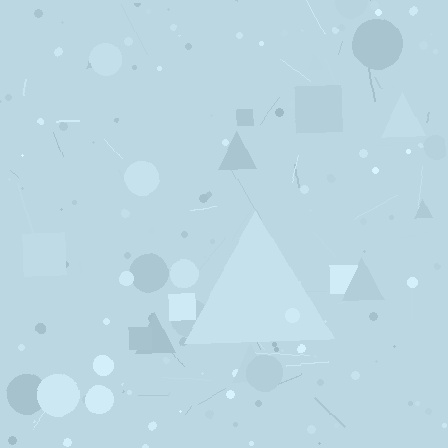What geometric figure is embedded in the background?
A triangle is embedded in the background.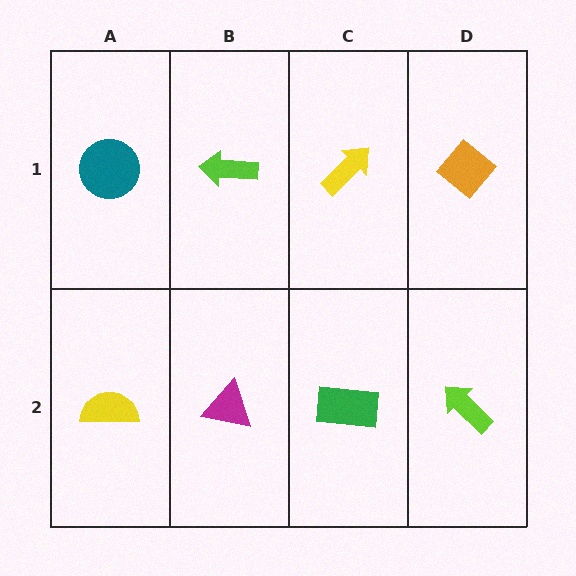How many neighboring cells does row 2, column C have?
3.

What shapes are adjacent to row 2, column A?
A teal circle (row 1, column A), a magenta triangle (row 2, column B).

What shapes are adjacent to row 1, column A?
A yellow semicircle (row 2, column A), a lime arrow (row 1, column B).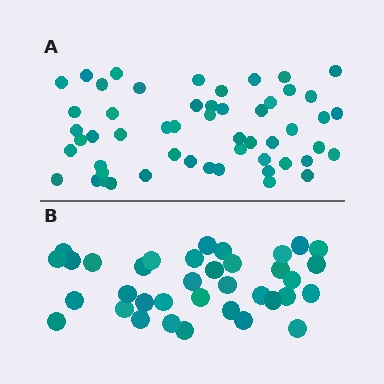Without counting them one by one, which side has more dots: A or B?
Region A (the top region) has more dots.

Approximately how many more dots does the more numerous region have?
Region A has approximately 15 more dots than region B.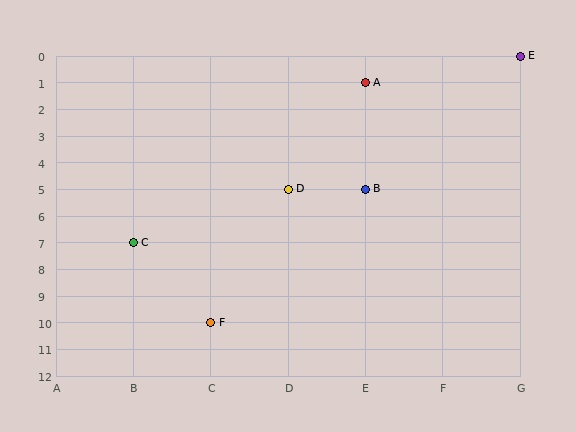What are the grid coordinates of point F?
Point F is at grid coordinates (C, 10).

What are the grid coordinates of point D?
Point D is at grid coordinates (D, 5).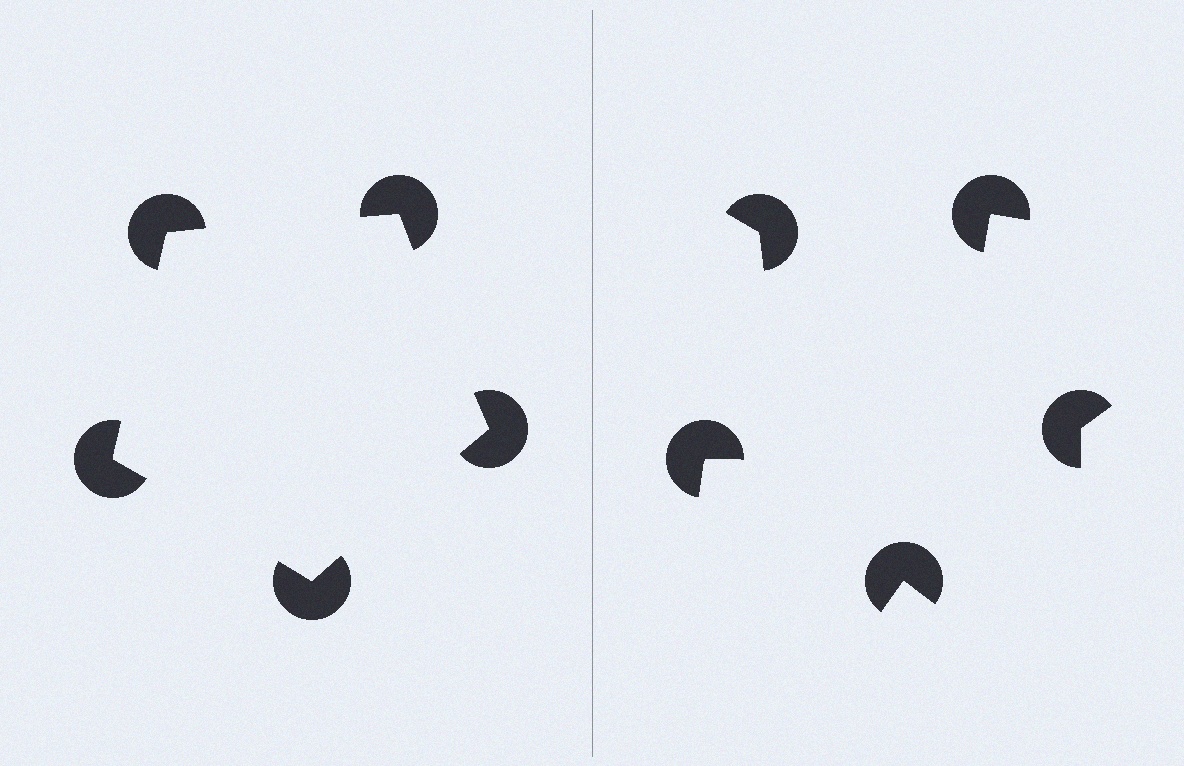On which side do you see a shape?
An illusory pentagon appears on the left side. On the right side the wedge cuts are rotated, so no coherent shape forms.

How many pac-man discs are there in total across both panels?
10 — 5 on each side.